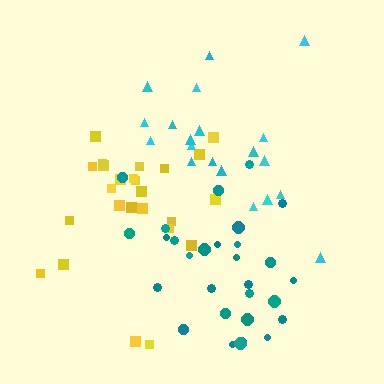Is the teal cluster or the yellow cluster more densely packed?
Yellow.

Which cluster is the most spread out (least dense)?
Cyan.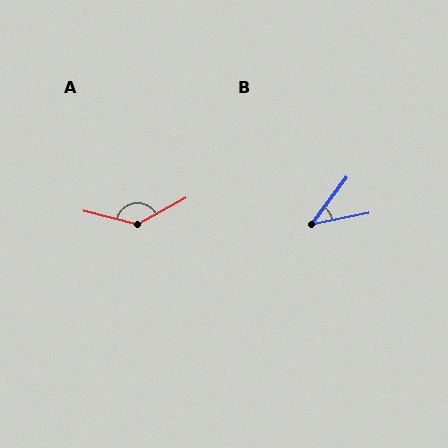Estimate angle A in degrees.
Approximately 137 degrees.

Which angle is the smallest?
B, at approximately 41 degrees.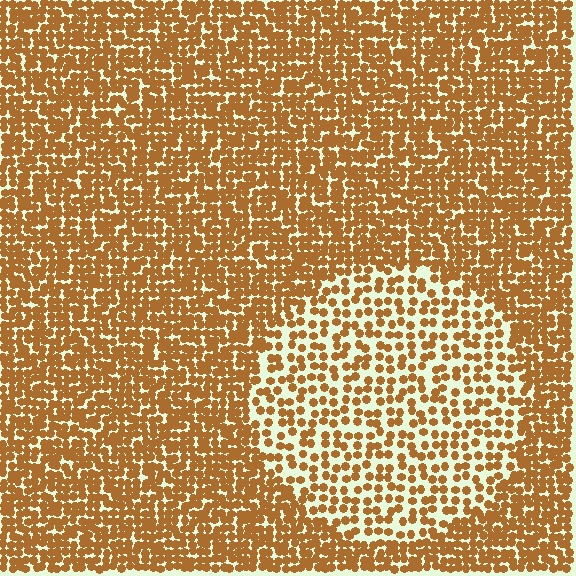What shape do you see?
I see a circle.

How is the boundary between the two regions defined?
The boundary is defined by a change in element density (approximately 2.0x ratio). All elements are the same color, size, and shape.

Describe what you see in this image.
The image contains small brown elements arranged at two different densities. A circle-shaped region is visible where the elements are less densely packed than the surrounding area.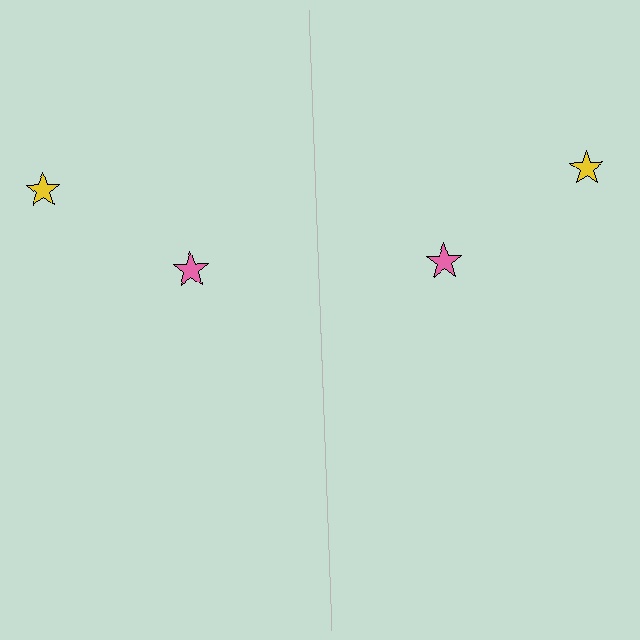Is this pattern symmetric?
Yes, this pattern has bilateral (reflection) symmetry.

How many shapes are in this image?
There are 4 shapes in this image.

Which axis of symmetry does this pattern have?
The pattern has a vertical axis of symmetry running through the center of the image.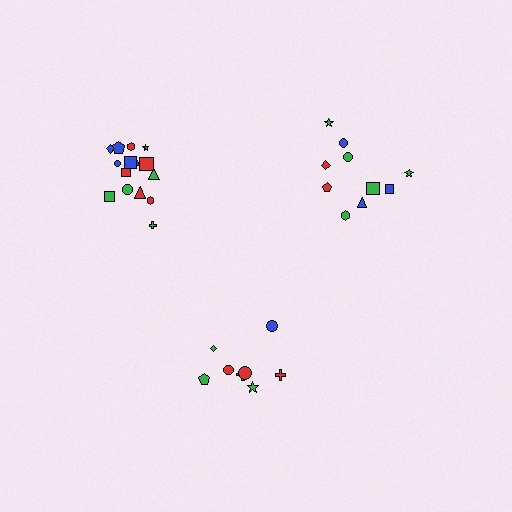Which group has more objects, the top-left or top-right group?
The top-left group.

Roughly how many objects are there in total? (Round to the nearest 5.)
Roughly 35 objects in total.